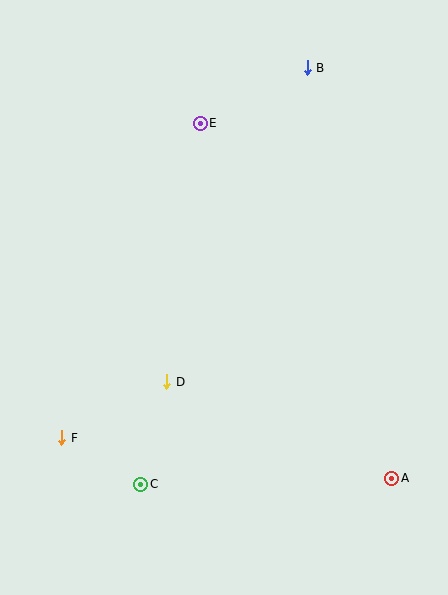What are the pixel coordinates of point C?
Point C is at (141, 484).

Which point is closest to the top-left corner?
Point E is closest to the top-left corner.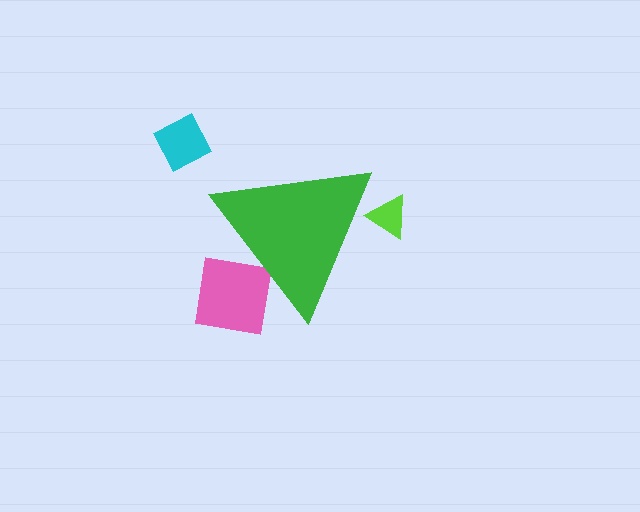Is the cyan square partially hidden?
No, the cyan square is fully visible.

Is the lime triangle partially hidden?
Yes, the lime triangle is partially hidden behind the green triangle.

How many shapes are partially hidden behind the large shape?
2 shapes are partially hidden.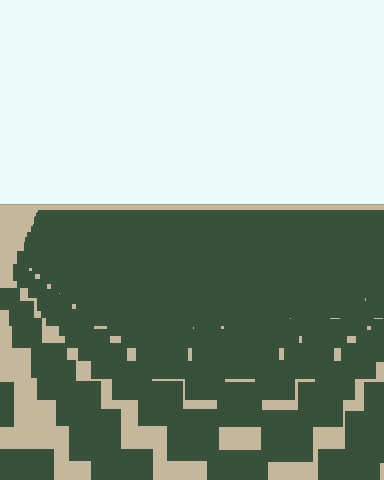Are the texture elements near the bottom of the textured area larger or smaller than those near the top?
Larger. Near the bottom, elements are closer to the viewer and appear at a bigger on-screen size.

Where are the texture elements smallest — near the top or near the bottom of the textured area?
Near the top.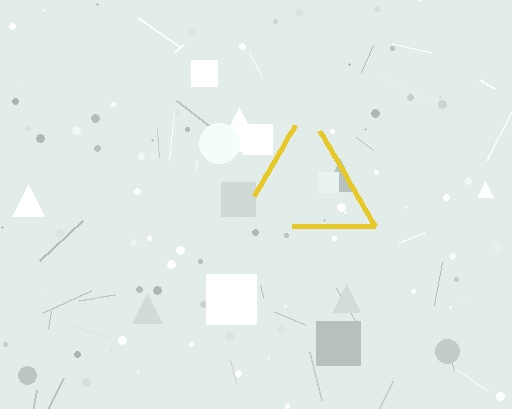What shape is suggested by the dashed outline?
The dashed outline suggests a triangle.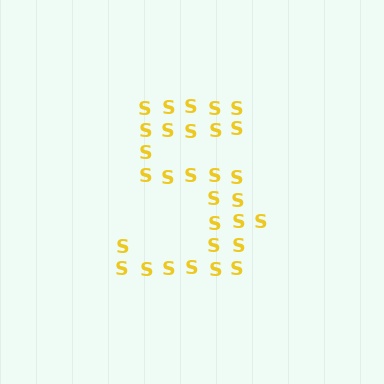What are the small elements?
The small elements are letter S's.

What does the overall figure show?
The overall figure shows the digit 5.